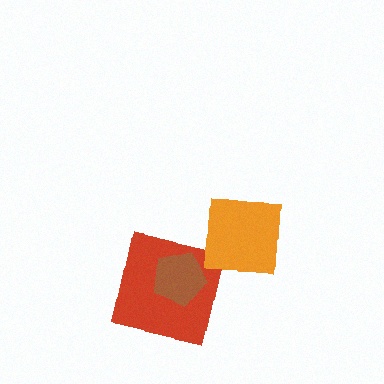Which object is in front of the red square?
The brown pentagon is in front of the red square.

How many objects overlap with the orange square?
0 objects overlap with the orange square.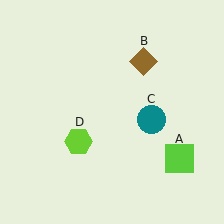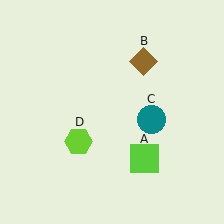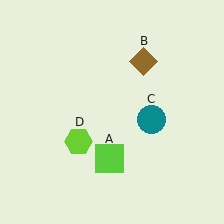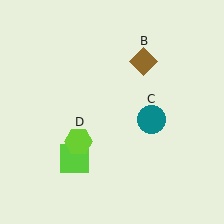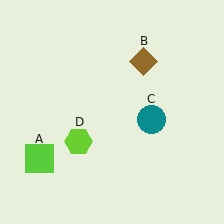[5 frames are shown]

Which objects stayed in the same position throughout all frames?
Brown diamond (object B) and teal circle (object C) and lime hexagon (object D) remained stationary.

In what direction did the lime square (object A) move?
The lime square (object A) moved left.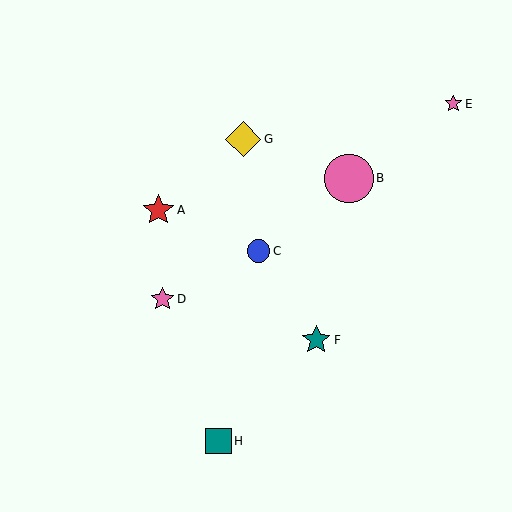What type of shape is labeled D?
Shape D is a pink star.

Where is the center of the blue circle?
The center of the blue circle is at (258, 251).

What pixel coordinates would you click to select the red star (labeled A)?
Click at (158, 210) to select the red star A.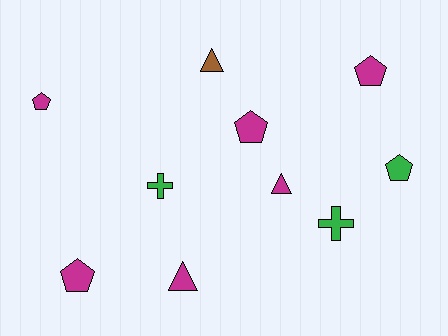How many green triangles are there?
There are no green triangles.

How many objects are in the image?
There are 10 objects.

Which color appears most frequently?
Magenta, with 6 objects.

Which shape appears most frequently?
Pentagon, with 5 objects.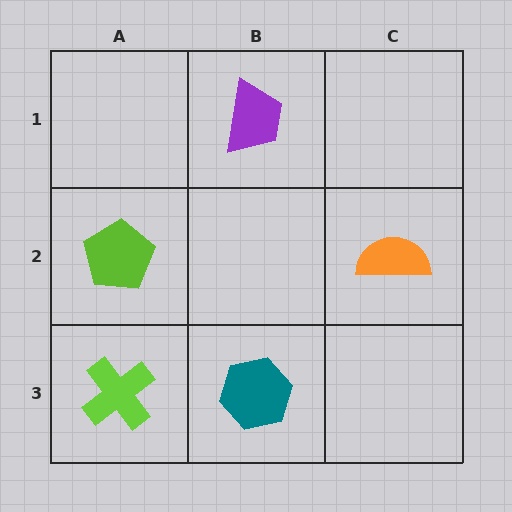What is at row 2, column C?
An orange semicircle.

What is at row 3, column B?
A teal hexagon.